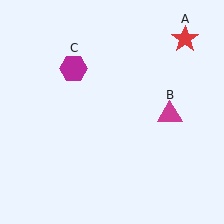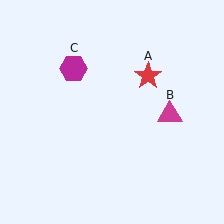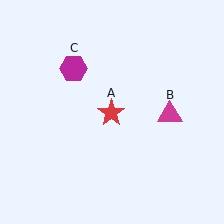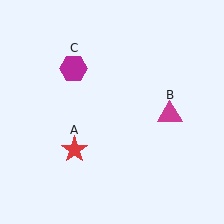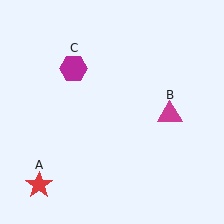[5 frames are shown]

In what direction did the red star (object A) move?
The red star (object A) moved down and to the left.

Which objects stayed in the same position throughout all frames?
Magenta triangle (object B) and magenta hexagon (object C) remained stationary.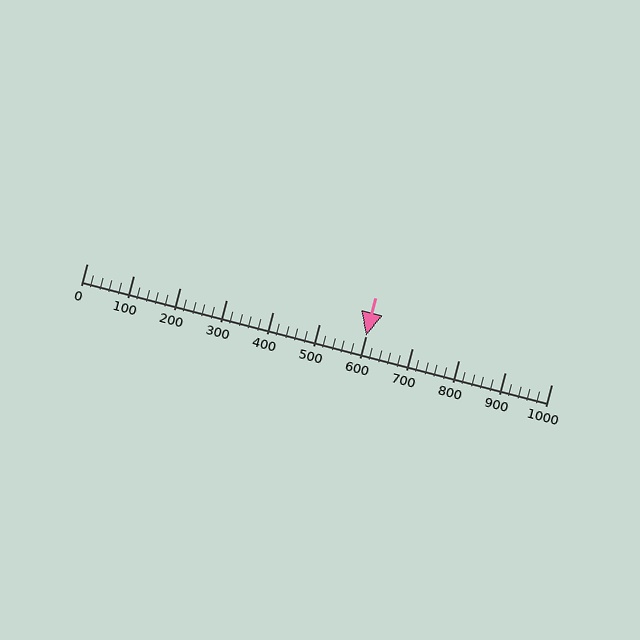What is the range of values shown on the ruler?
The ruler shows values from 0 to 1000.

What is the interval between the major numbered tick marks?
The major tick marks are spaced 100 units apart.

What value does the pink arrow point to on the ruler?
The pink arrow points to approximately 600.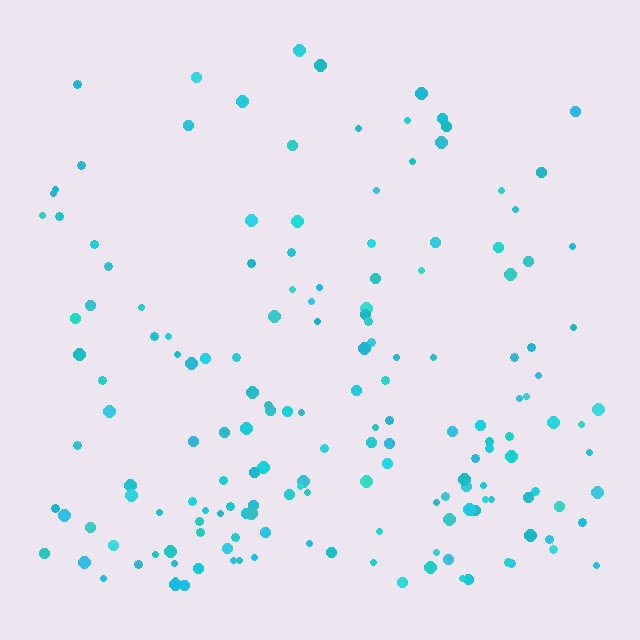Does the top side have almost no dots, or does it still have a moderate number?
Still a moderate number, just noticeably fewer than the bottom.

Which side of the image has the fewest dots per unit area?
The top.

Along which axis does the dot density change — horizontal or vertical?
Vertical.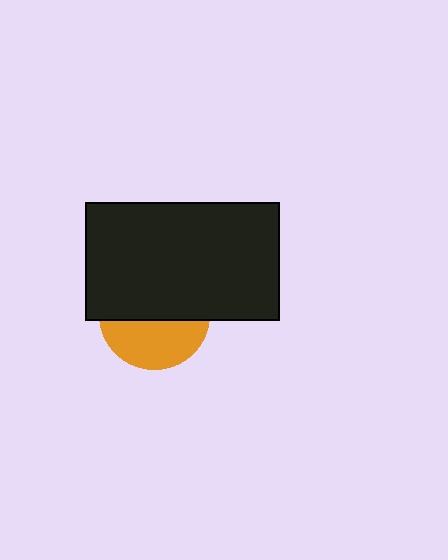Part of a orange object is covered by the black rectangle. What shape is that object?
It is a circle.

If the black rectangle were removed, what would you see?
You would see the complete orange circle.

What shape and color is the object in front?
The object in front is a black rectangle.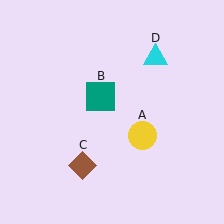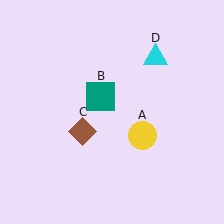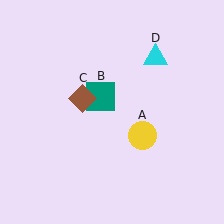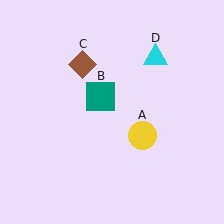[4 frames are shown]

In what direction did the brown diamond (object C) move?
The brown diamond (object C) moved up.